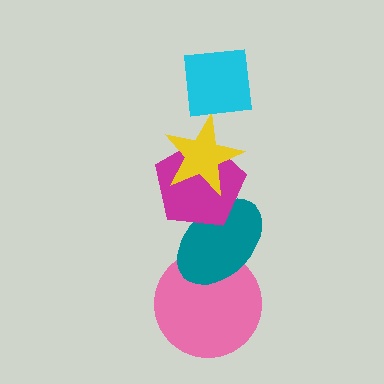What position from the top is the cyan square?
The cyan square is 1st from the top.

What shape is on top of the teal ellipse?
The magenta pentagon is on top of the teal ellipse.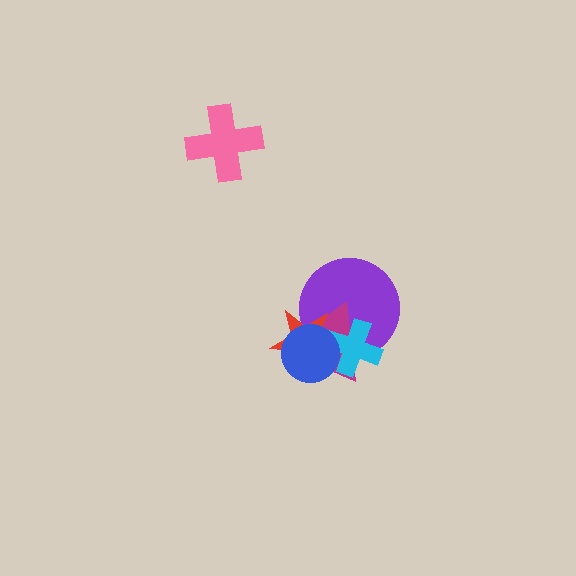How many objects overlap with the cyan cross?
4 objects overlap with the cyan cross.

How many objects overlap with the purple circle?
4 objects overlap with the purple circle.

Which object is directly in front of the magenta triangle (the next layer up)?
The cyan cross is directly in front of the magenta triangle.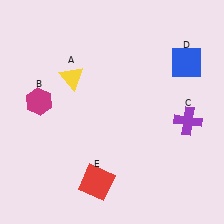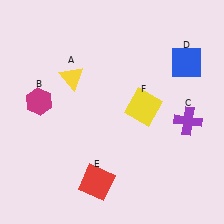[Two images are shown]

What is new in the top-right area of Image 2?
A yellow square (F) was added in the top-right area of Image 2.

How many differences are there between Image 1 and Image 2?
There is 1 difference between the two images.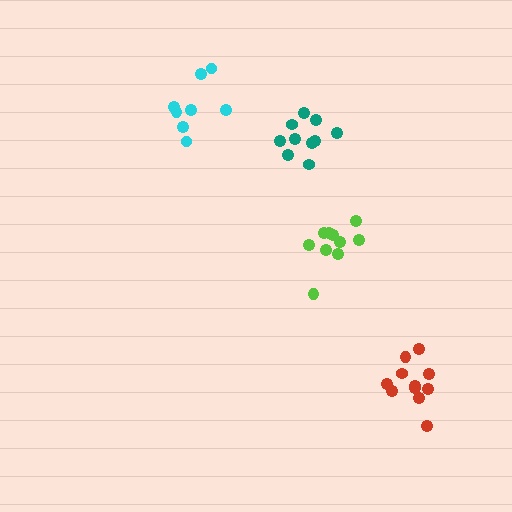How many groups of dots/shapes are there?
There are 4 groups.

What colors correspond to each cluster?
The clusters are colored: cyan, teal, lime, red.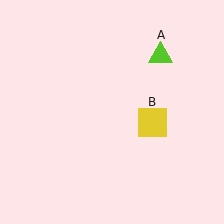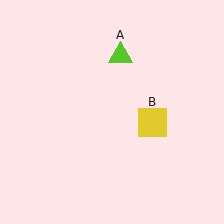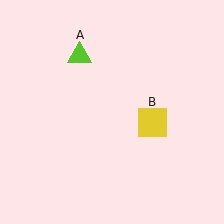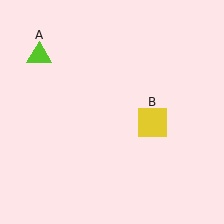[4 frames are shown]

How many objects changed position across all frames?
1 object changed position: lime triangle (object A).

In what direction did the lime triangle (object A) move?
The lime triangle (object A) moved left.